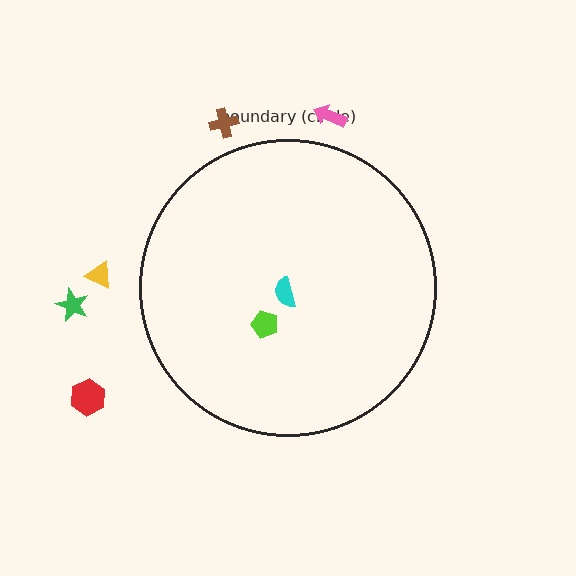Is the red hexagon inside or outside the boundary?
Outside.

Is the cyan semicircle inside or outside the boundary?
Inside.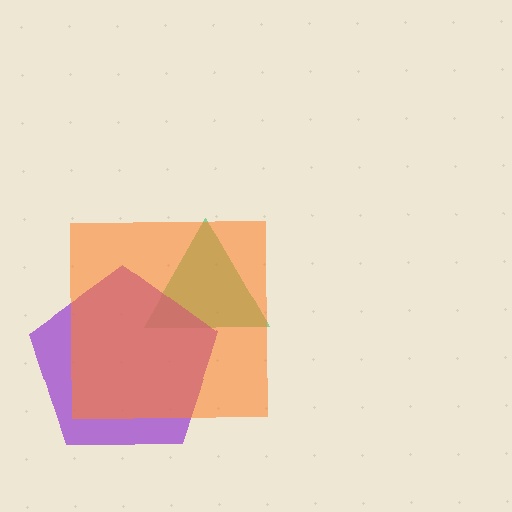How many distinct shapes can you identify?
There are 3 distinct shapes: a green triangle, a purple pentagon, an orange square.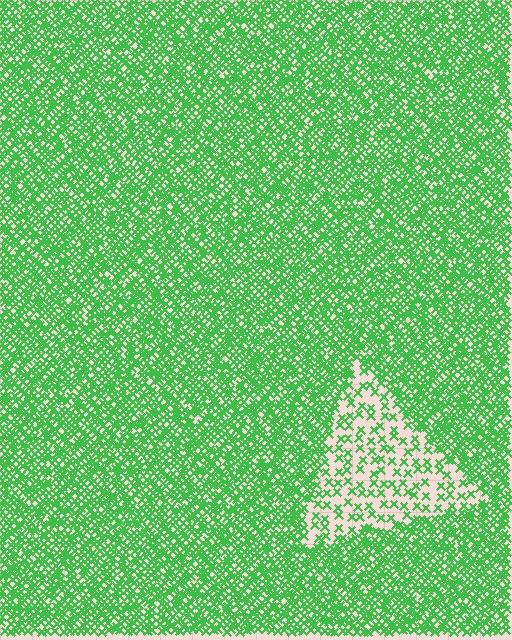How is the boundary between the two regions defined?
The boundary is defined by a change in element density (approximately 2.9x ratio). All elements are the same color, size, and shape.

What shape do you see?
I see a triangle.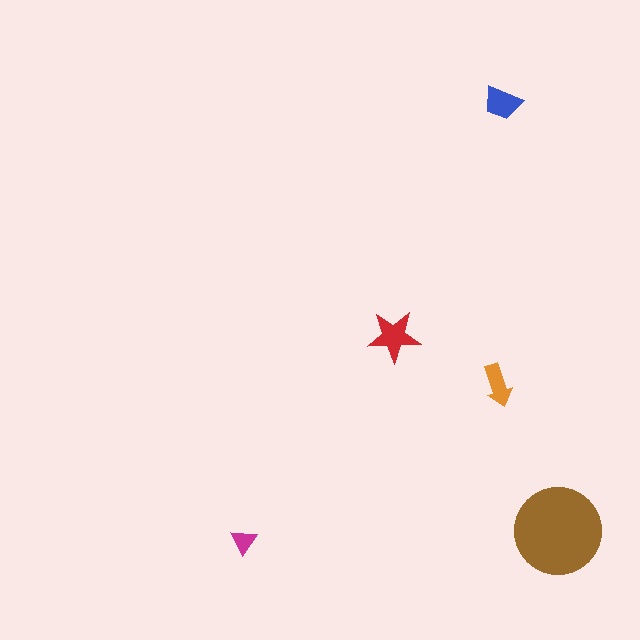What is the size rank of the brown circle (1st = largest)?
1st.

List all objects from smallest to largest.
The magenta triangle, the orange arrow, the blue trapezoid, the red star, the brown circle.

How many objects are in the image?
There are 5 objects in the image.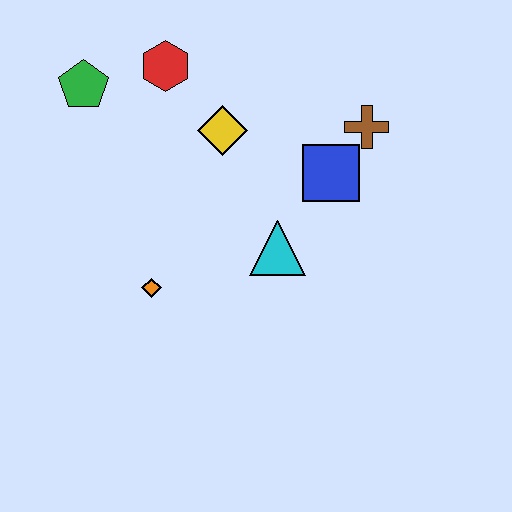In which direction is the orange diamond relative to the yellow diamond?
The orange diamond is below the yellow diamond.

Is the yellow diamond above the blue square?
Yes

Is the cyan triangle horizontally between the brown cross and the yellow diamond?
Yes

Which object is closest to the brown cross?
The blue square is closest to the brown cross.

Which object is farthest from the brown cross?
The green pentagon is farthest from the brown cross.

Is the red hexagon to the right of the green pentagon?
Yes